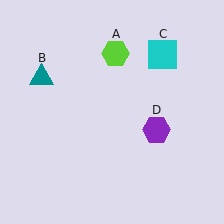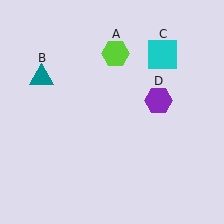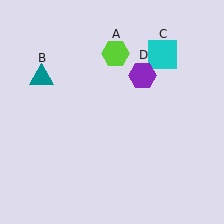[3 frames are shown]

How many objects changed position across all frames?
1 object changed position: purple hexagon (object D).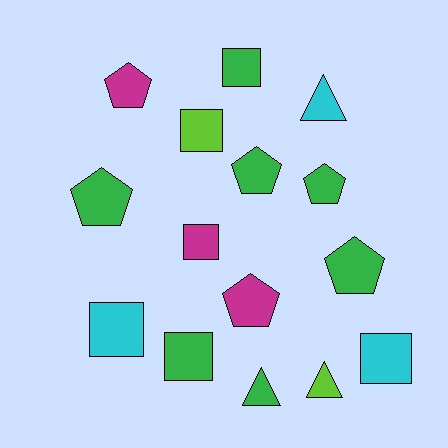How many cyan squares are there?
There are 2 cyan squares.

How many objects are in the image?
There are 15 objects.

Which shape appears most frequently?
Square, with 6 objects.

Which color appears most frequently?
Green, with 7 objects.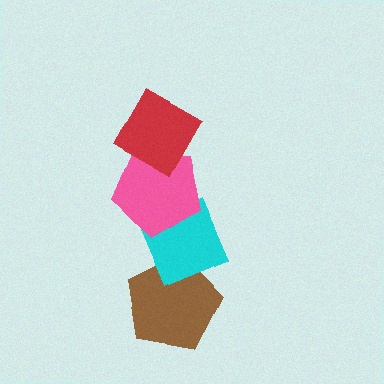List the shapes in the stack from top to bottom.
From top to bottom: the red diamond, the pink pentagon, the cyan diamond, the brown pentagon.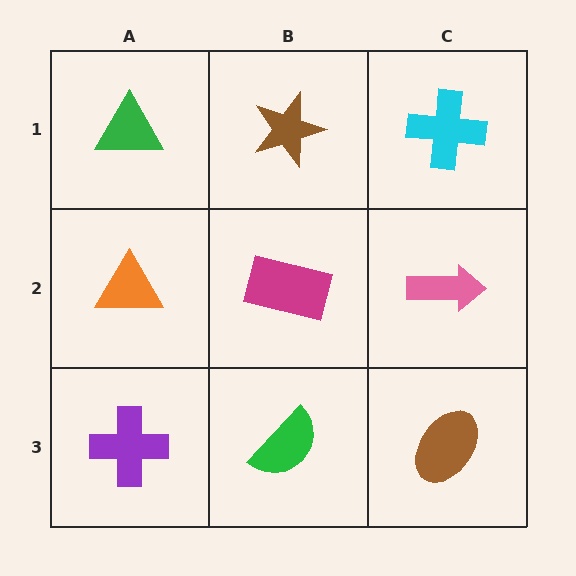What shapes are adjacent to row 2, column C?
A cyan cross (row 1, column C), a brown ellipse (row 3, column C), a magenta rectangle (row 2, column B).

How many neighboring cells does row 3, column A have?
2.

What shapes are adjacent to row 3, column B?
A magenta rectangle (row 2, column B), a purple cross (row 3, column A), a brown ellipse (row 3, column C).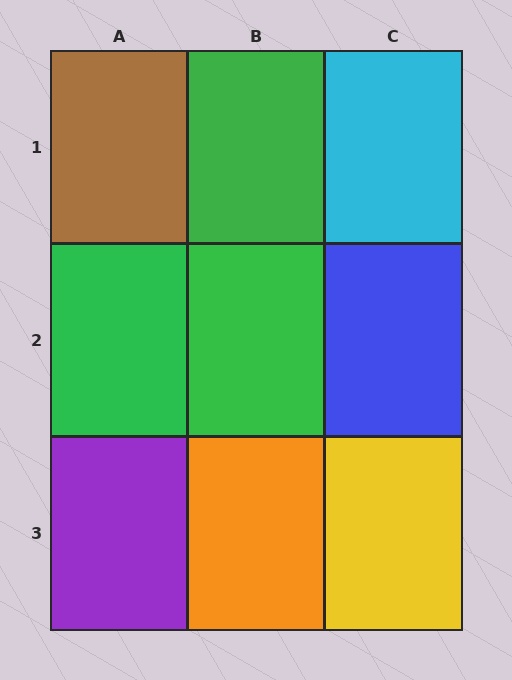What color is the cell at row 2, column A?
Green.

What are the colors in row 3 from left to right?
Purple, orange, yellow.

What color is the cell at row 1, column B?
Green.